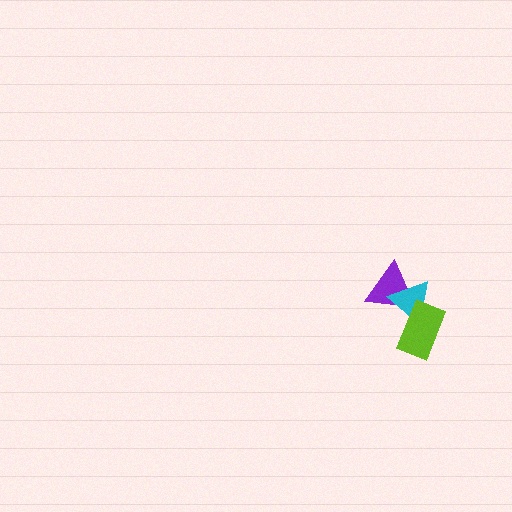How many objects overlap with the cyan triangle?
2 objects overlap with the cyan triangle.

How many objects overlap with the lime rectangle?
2 objects overlap with the lime rectangle.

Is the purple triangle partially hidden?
Yes, it is partially covered by another shape.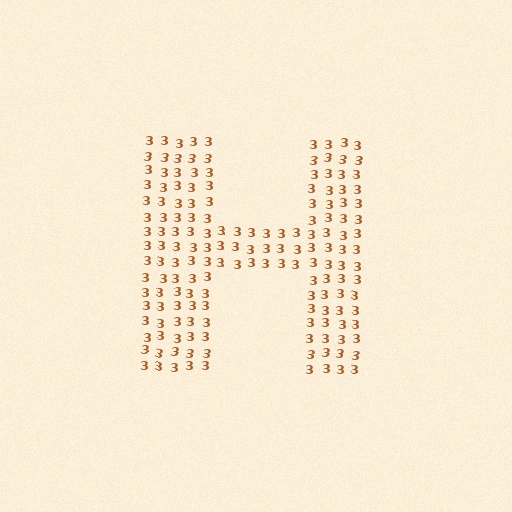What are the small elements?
The small elements are digit 3's.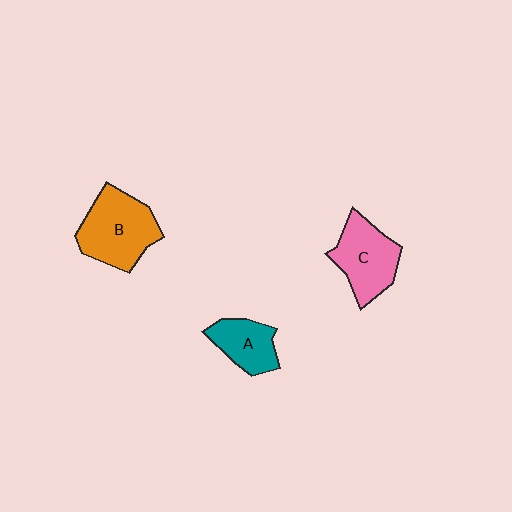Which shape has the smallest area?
Shape A (teal).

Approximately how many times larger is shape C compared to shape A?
Approximately 1.4 times.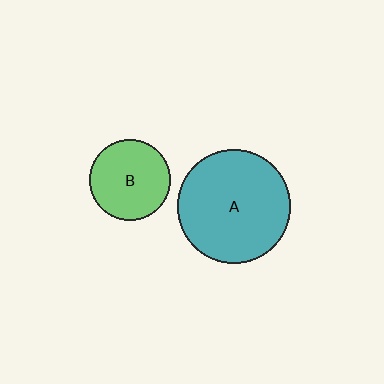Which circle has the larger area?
Circle A (teal).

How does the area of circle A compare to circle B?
Approximately 2.0 times.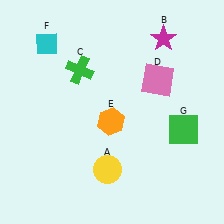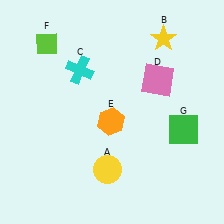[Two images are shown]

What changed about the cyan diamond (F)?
In Image 1, F is cyan. In Image 2, it changed to lime.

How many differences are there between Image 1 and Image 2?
There are 3 differences between the two images.